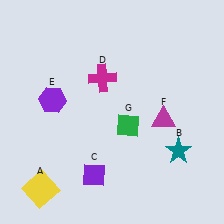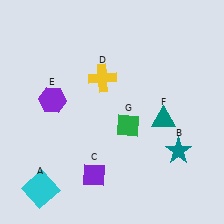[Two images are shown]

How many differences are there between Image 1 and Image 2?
There are 3 differences between the two images.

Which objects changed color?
A changed from yellow to cyan. D changed from magenta to yellow. F changed from magenta to teal.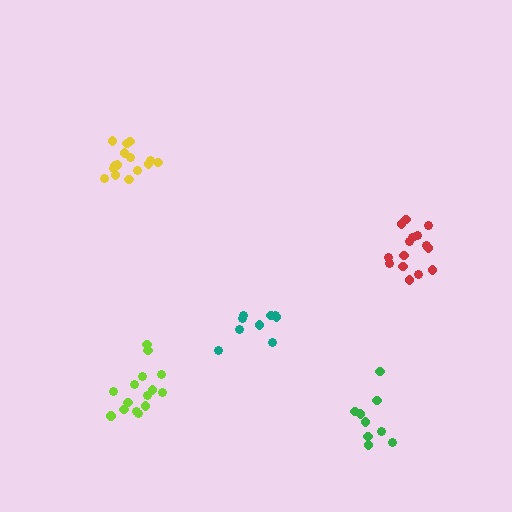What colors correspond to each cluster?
The clusters are colored: green, red, yellow, teal, lime.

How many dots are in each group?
Group 1: 9 dots, Group 2: 15 dots, Group 3: 15 dots, Group 4: 9 dots, Group 5: 15 dots (63 total).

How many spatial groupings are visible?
There are 5 spatial groupings.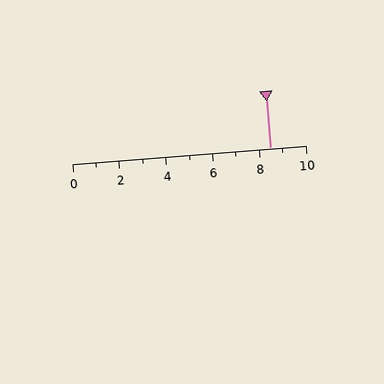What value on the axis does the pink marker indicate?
The marker indicates approximately 8.5.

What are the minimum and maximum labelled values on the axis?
The axis runs from 0 to 10.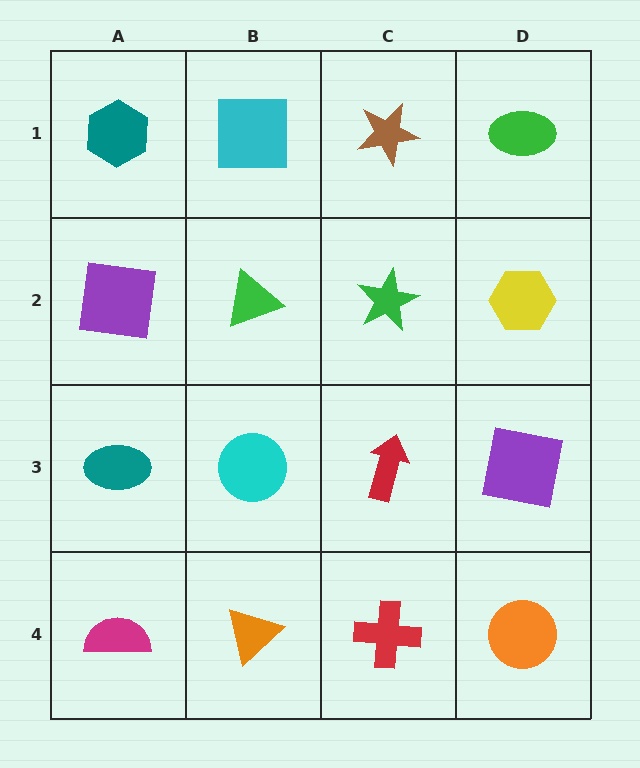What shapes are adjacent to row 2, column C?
A brown star (row 1, column C), a red arrow (row 3, column C), a green triangle (row 2, column B), a yellow hexagon (row 2, column D).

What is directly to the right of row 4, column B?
A red cross.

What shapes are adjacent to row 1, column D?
A yellow hexagon (row 2, column D), a brown star (row 1, column C).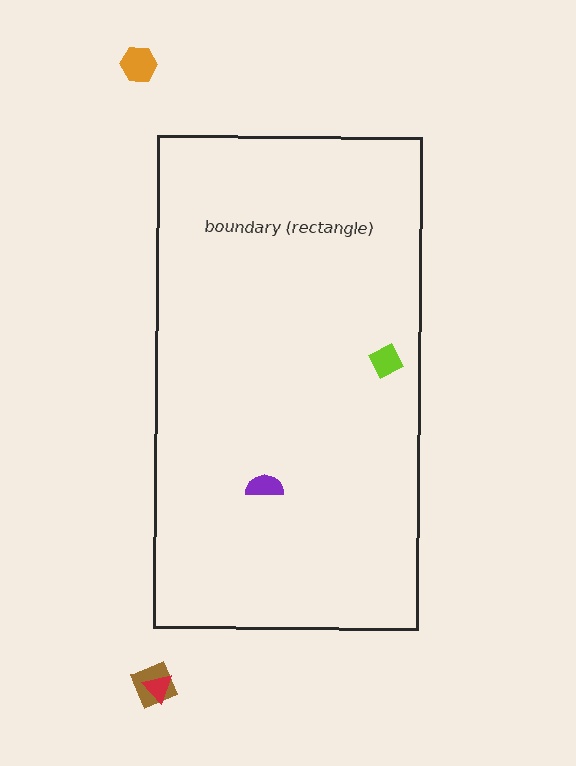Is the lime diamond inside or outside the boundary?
Inside.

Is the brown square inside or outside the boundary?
Outside.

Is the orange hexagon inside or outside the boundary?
Outside.